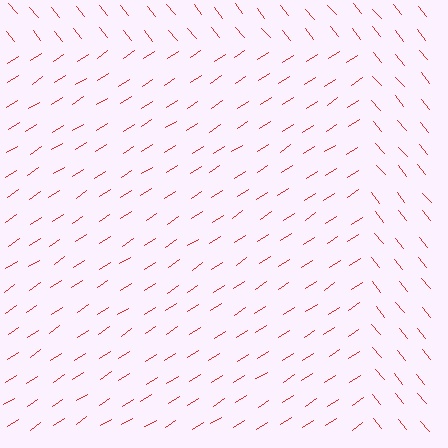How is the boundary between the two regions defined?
The boundary is defined purely by a change in line orientation (approximately 84 degrees difference). All lines are the same color and thickness.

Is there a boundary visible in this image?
Yes, there is a texture boundary formed by a change in line orientation.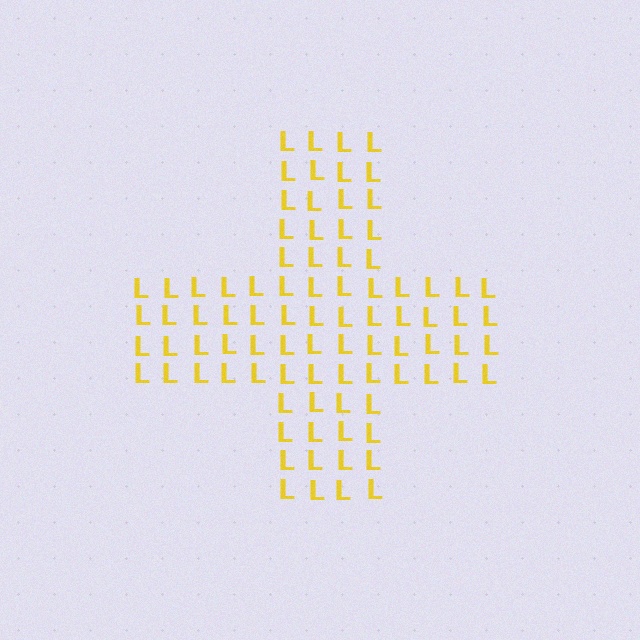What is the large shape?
The large shape is a cross.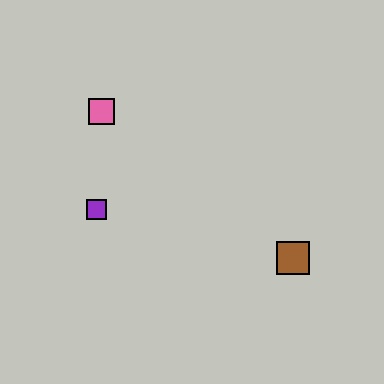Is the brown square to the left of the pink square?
No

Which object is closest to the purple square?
The pink square is closest to the purple square.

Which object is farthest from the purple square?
The brown square is farthest from the purple square.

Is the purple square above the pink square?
No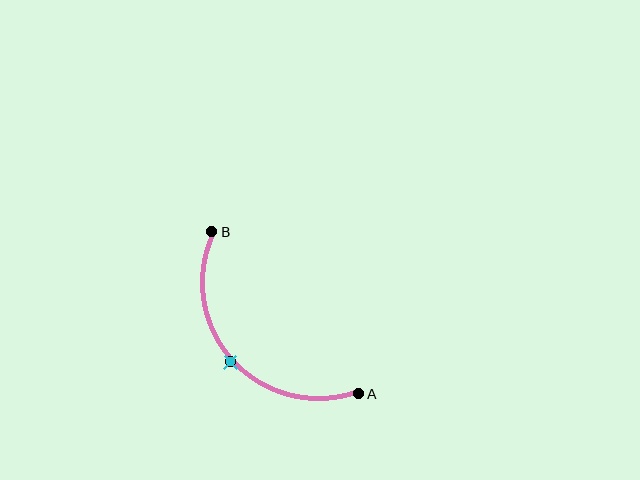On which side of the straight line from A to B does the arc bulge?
The arc bulges below and to the left of the straight line connecting A and B.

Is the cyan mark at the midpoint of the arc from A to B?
Yes. The cyan mark lies on the arc at equal arc-length from both A and B — it is the arc midpoint.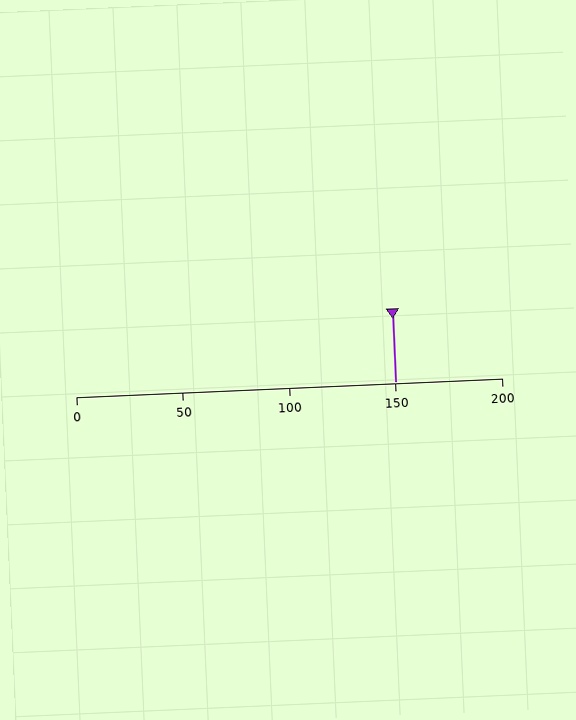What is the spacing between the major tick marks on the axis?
The major ticks are spaced 50 apart.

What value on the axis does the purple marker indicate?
The marker indicates approximately 150.